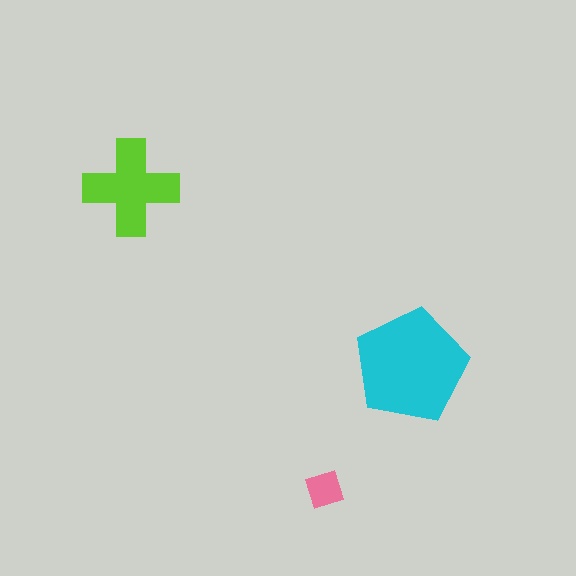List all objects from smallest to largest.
The pink diamond, the lime cross, the cyan pentagon.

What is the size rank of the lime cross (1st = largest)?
2nd.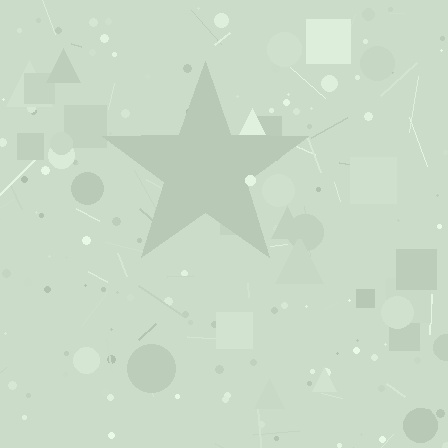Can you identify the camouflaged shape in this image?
The camouflaged shape is a star.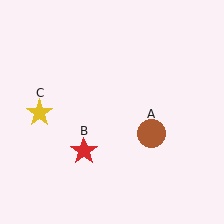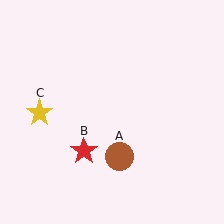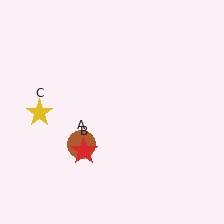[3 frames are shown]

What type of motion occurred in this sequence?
The brown circle (object A) rotated clockwise around the center of the scene.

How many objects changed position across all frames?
1 object changed position: brown circle (object A).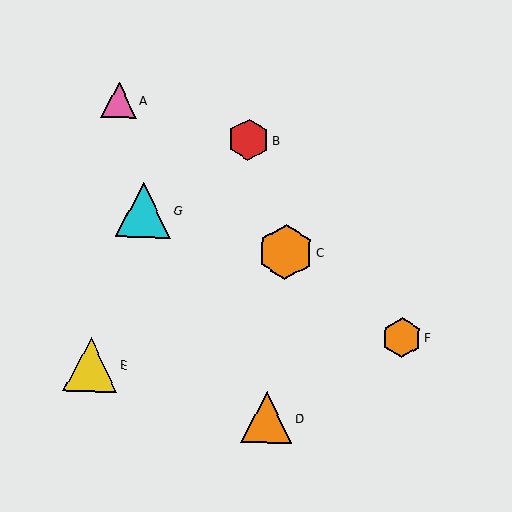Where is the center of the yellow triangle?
The center of the yellow triangle is at (90, 365).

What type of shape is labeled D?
Shape D is an orange triangle.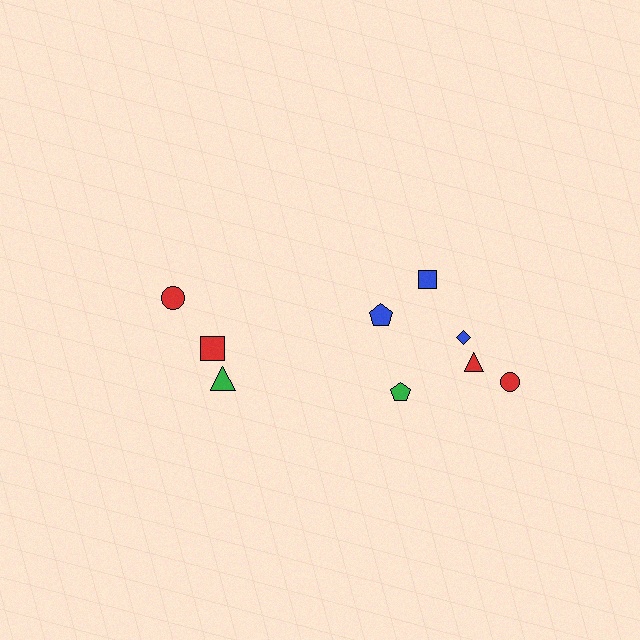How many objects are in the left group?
There are 3 objects.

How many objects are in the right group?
There are 6 objects.